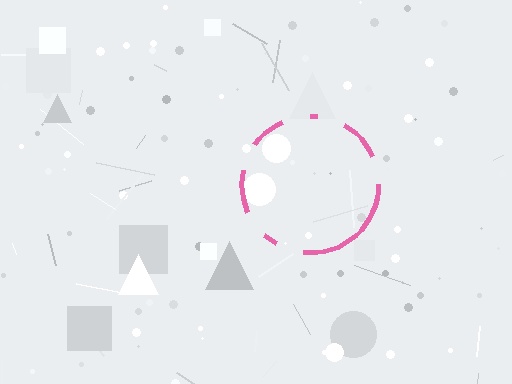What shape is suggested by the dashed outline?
The dashed outline suggests a circle.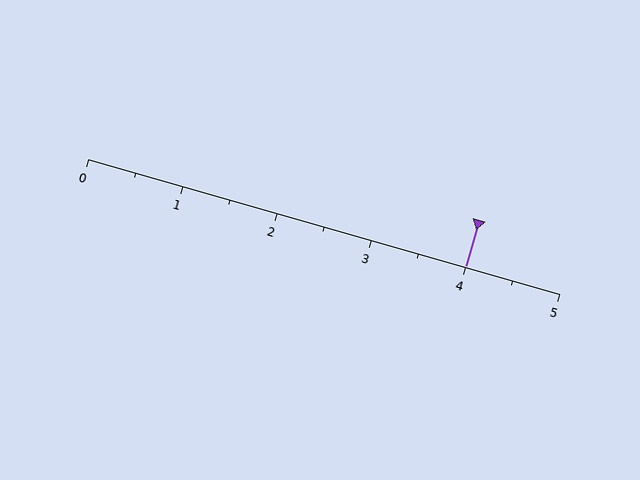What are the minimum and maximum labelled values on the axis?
The axis runs from 0 to 5.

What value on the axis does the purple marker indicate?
The marker indicates approximately 4.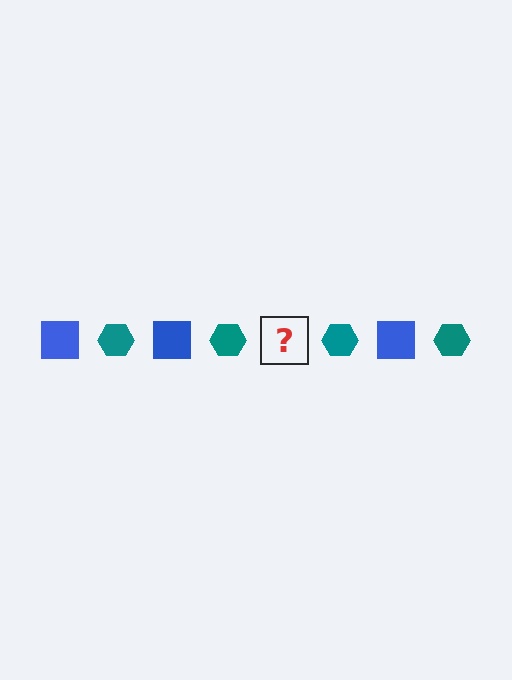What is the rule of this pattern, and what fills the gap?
The rule is that the pattern alternates between blue square and teal hexagon. The gap should be filled with a blue square.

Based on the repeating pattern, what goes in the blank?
The blank should be a blue square.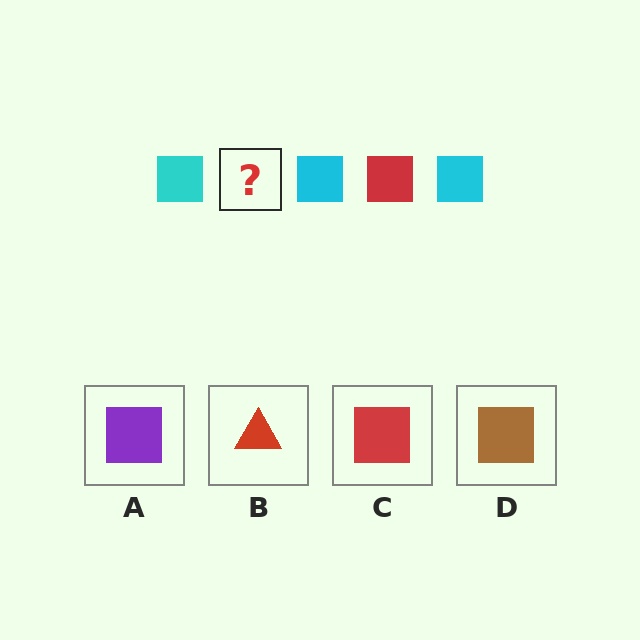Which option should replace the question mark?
Option C.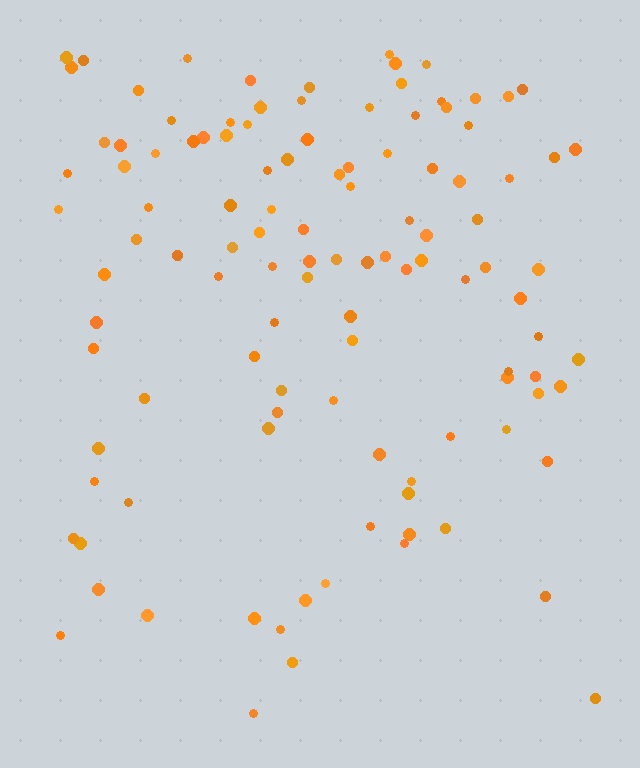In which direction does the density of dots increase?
From bottom to top, with the top side densest.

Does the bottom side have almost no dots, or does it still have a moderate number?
Still a moderate number, just noticeably fewer than the top.